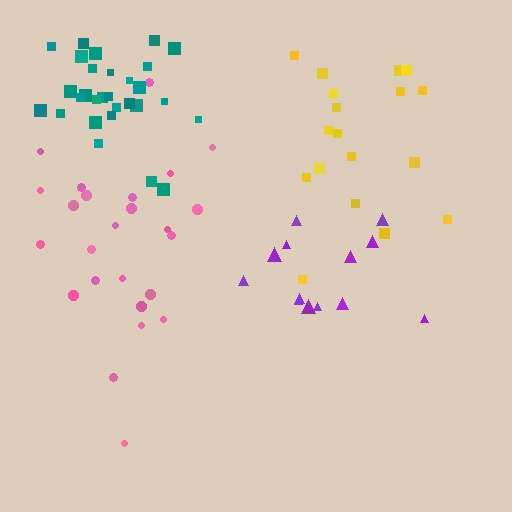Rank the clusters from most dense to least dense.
teal, pink, purple, yellow.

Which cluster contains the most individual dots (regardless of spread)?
Teal (29).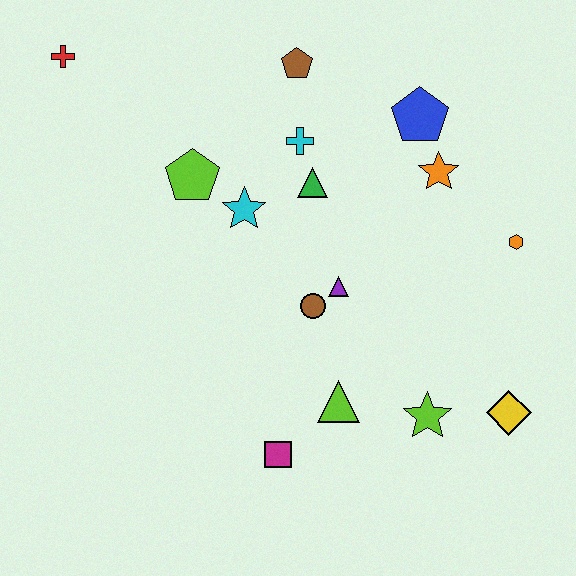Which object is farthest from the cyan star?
The yellow diamond is farthest from the cyan star.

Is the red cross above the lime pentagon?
Yes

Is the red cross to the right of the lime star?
No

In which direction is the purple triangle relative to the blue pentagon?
The purple triangle is below the blue pentagon.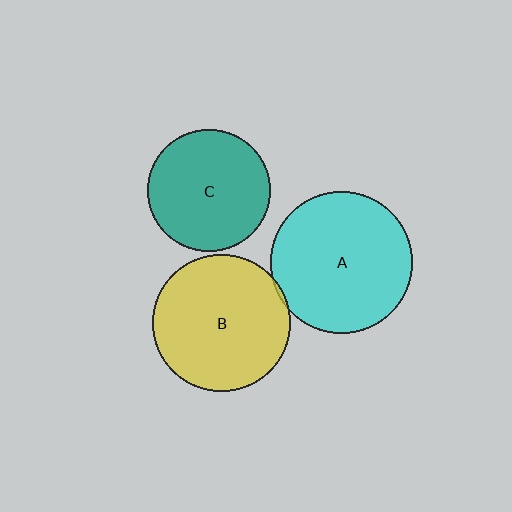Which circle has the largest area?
Circle A (cyan).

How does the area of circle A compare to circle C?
Approximately 1.4 times.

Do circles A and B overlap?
Yes.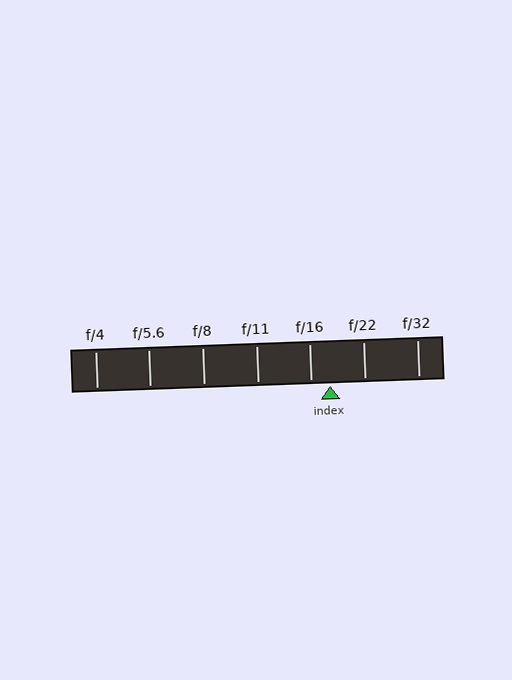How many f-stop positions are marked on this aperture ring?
There are 7 f-stop positions marked.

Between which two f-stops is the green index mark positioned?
The index mark is between f/16 and f/22.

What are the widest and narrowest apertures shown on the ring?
The widest aperture shown is f/4 and the narrowest is f/32.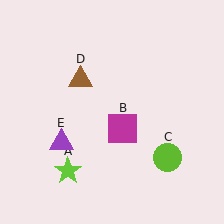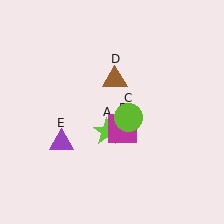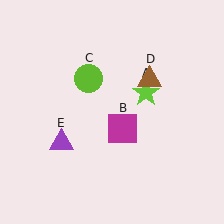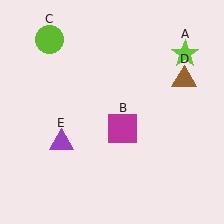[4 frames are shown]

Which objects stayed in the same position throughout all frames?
Magenta square (object B) and purple triangle (object E) remained stationary.